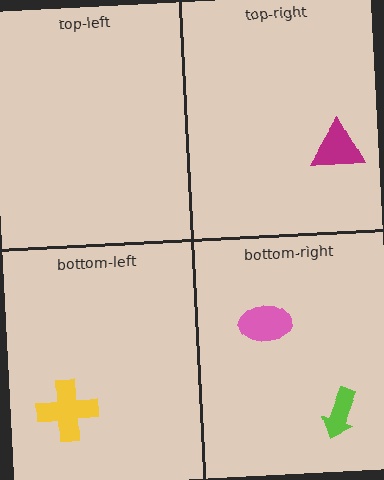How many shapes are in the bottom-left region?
1.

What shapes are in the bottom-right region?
The pink ellipse, the lime arrow.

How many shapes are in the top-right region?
1.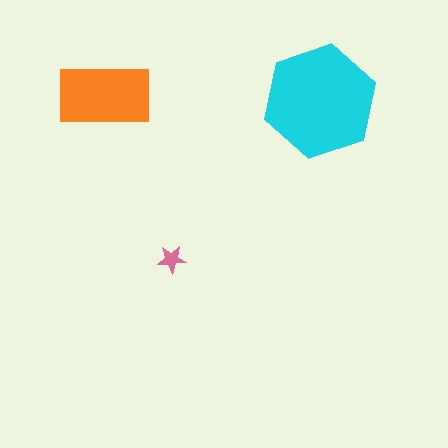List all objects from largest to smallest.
The cyan hexagon, the orange rectangle, the pink star.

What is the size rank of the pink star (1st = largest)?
3rd.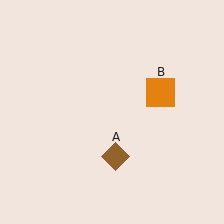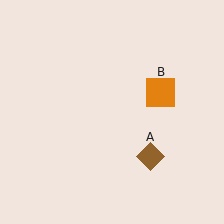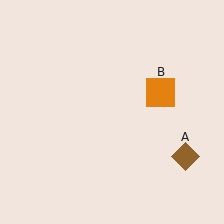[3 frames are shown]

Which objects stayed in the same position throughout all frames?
Orange square (object B) remained stationary.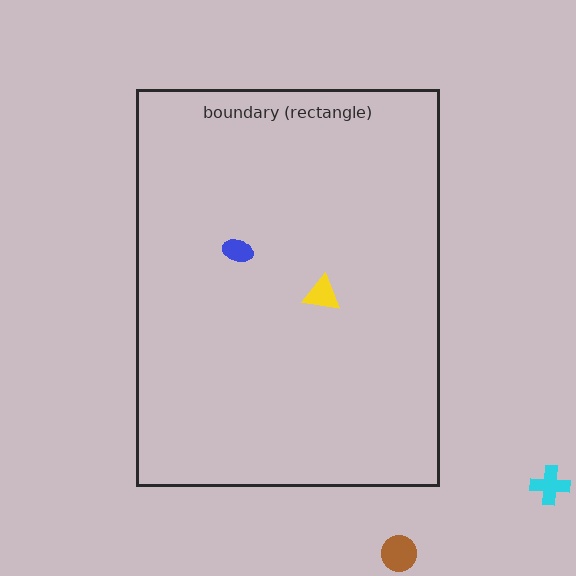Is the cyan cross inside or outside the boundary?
Outside.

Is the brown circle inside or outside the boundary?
Outside.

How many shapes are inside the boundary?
2 inside, 2 outside.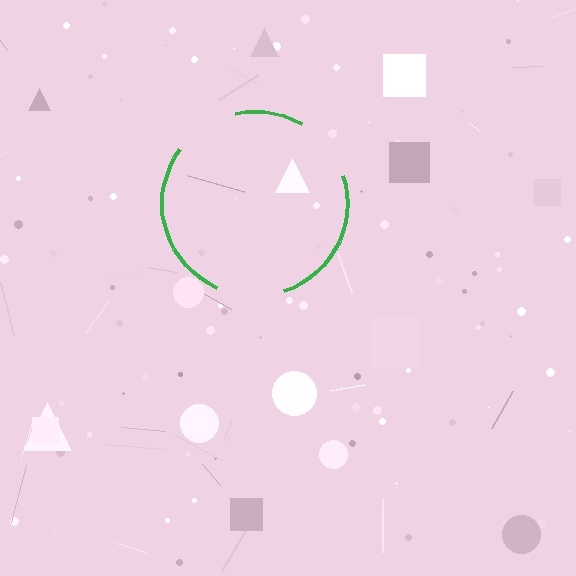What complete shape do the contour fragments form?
The contour fragments form a circle.